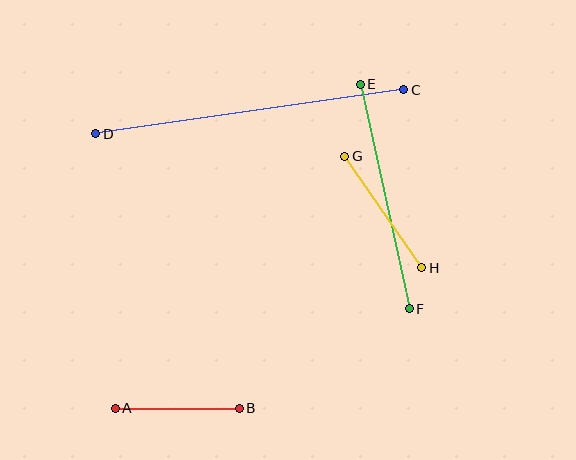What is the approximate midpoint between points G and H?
The midpoint is at approximately (383, 212) pixels.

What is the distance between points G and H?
The distance is approximately 136 pixels.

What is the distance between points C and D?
The distance is approximately 311 pixels.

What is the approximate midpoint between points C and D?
The midpoint is at approximately (250, 112) pixels.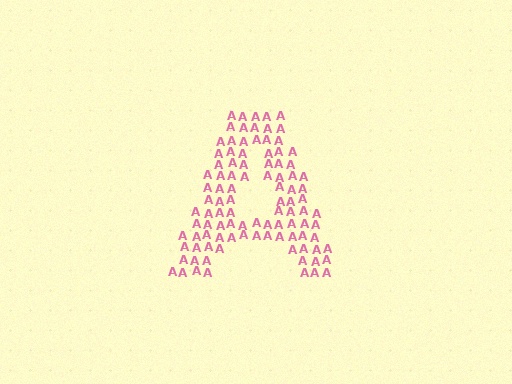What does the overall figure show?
The overall figure shows the letter A.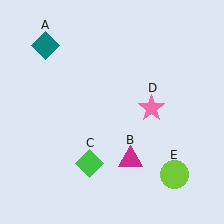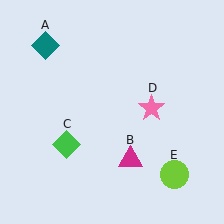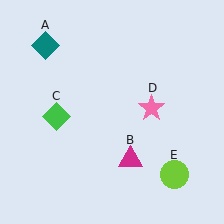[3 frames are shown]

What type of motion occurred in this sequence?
The green diamond (object C) rotated clockwise around the center of the scene.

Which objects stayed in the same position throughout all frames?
Teal diamond (object A) and magenta triangle (object B) and pink star (object D) and lime circle (object E) remained stationary.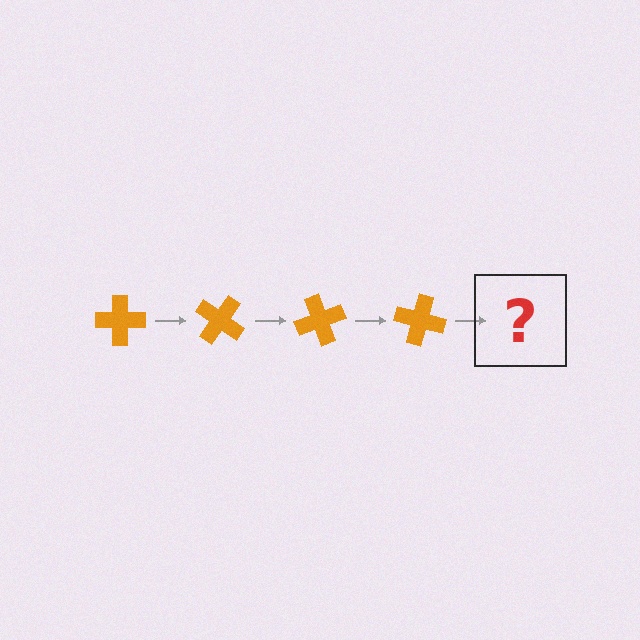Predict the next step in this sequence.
The next step is an orange cross rotated 140 degrees.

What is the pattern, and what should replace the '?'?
The pattern is that the cross rotates 35 degrees each step. The '?' should be an orange cross rotated 140 degrees.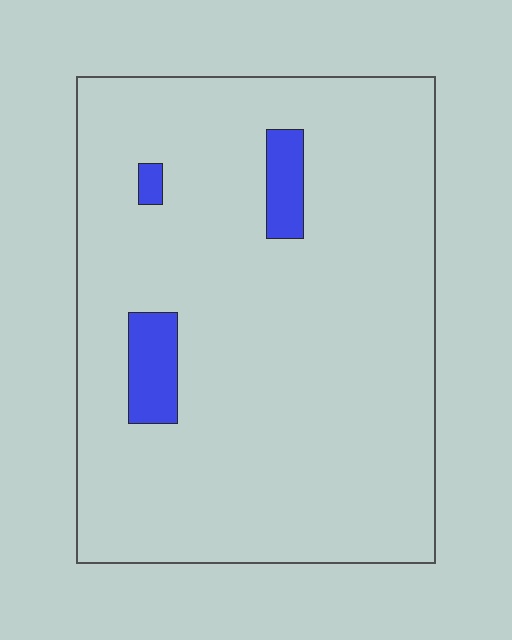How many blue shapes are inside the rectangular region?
3.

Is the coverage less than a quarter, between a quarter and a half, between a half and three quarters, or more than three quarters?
Less than a quarter.